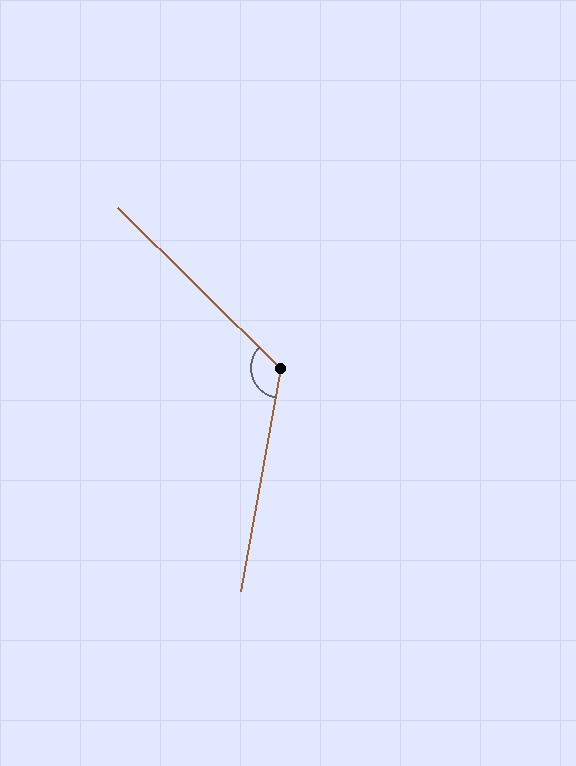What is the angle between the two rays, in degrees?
Approximately 124 degrees.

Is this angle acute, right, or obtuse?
It is obtuse.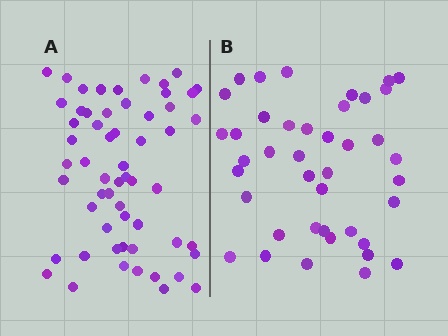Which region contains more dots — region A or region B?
Region A (the left region) has more dots.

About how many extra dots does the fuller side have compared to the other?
Region A has approximately 15 more dots than region B.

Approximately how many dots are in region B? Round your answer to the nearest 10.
About 40 dots. (The exact count is 41, which rounds to 40.)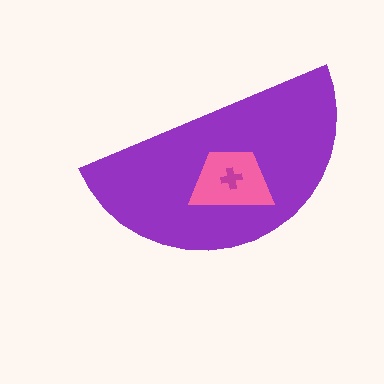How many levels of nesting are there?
3.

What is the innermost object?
The magenta cross.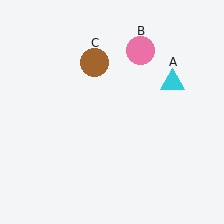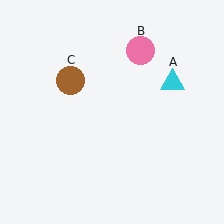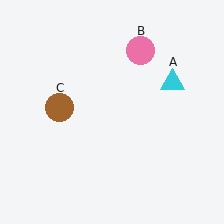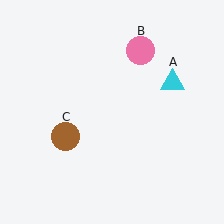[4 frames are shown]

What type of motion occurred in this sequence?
The brown circle (object C) rotated counterclockwise around the center of the scene.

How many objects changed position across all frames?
1 object changed position: brown circle (object C).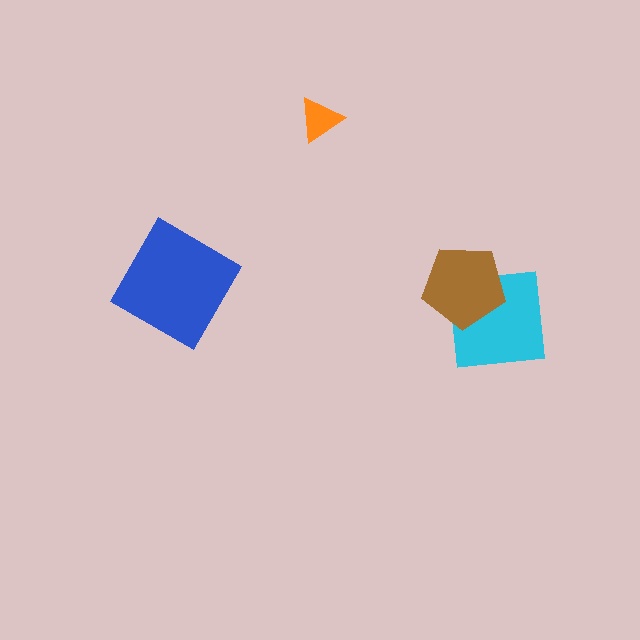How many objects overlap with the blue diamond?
0 objects overlap with the blue diamond.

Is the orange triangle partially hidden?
No, no other shape covers it.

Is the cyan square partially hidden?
Yes, it is partially covered by another shape.